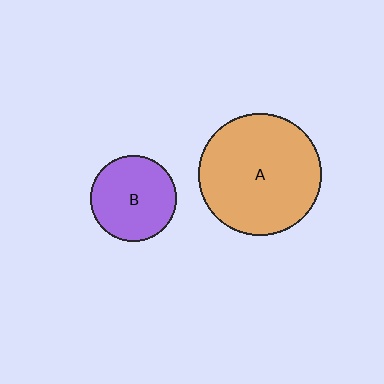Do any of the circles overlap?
No, none of the circles overlap.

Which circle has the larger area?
Circle A (orange).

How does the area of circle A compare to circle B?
Approximately 2.0 times.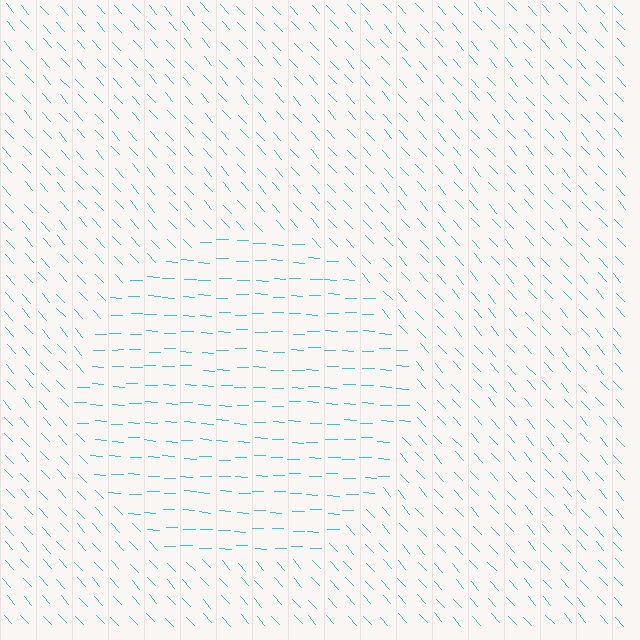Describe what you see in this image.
The image is filled with small cyan line segments. A circle region in the image has lines oriented differently from the surrounding lines, creating a visible texture boundary.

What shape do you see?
I see a circle.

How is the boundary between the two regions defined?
The boundary is defined purely by a change in line orientation (approximately 45 degrees difference). All lines are the same color and thickness.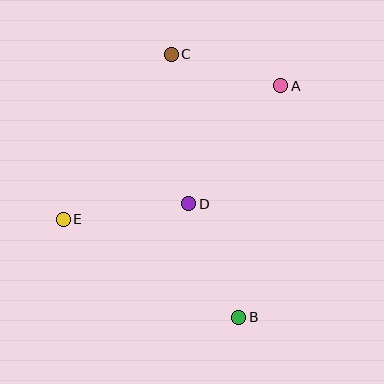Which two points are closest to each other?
Points A and C are closest to each other.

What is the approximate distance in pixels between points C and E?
The distance between C and E is approximately 197 pixels.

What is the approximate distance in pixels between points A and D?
The distance between A and D is approximately 149 pixels.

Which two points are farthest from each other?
Points B and C are farthest from each other.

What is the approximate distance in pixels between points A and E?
The distance between A and E is approximately 255 pixels.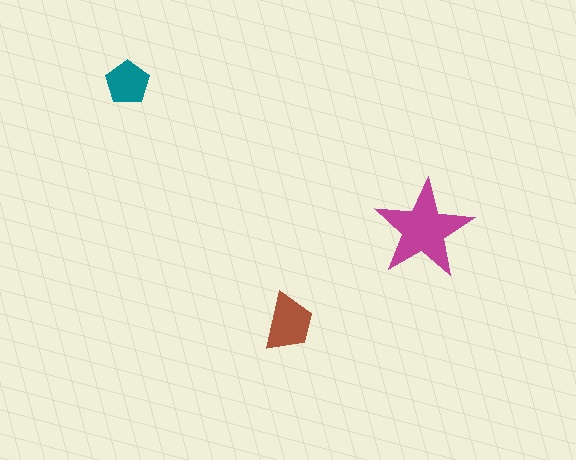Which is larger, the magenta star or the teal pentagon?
The magenta star.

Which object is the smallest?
The teal pentagon.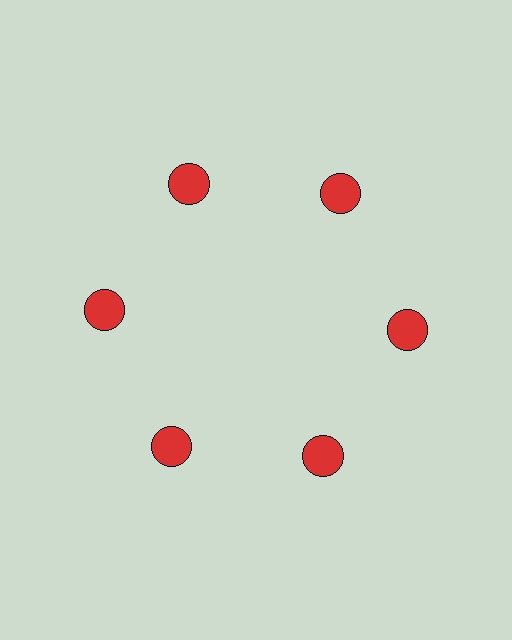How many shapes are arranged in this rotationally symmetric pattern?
There are 6 shapes, arranged in 6 groups of 1.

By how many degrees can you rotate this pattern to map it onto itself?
The pattern maps onto itself every 60 degrees of rotation.